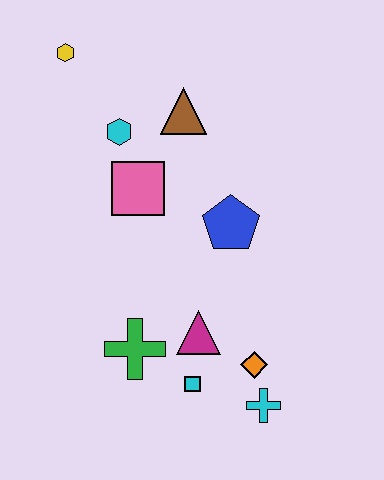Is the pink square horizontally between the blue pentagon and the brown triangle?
No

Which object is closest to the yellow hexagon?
The cyan hexagon is closest to the yellow hexagon.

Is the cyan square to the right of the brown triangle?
Yes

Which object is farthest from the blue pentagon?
The yellow hexagon is farthest from the blue pentagon.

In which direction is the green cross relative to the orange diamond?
The green cross is to the left of the orange diamond.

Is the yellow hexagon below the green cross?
No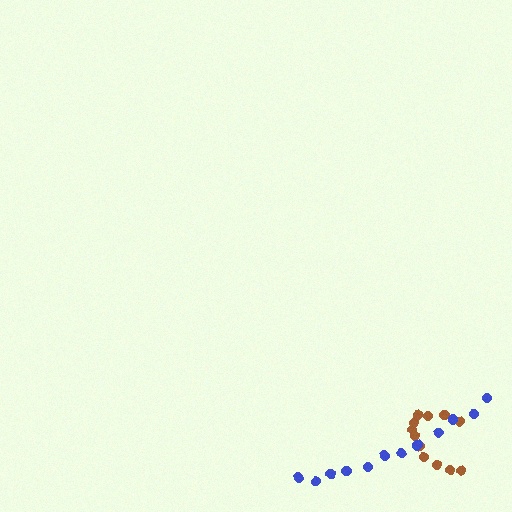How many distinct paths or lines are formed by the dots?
There are 2 distinct paths.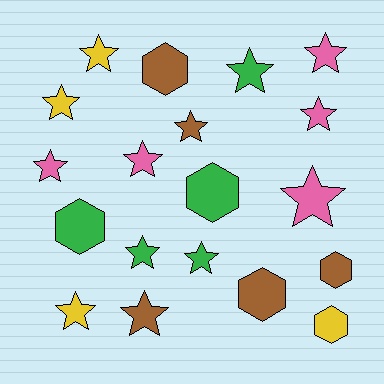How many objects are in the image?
There are 19 objects.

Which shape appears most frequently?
Star, with 13 objects.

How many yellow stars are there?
There are 3 yellow stars.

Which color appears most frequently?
Pink, with 5 objects.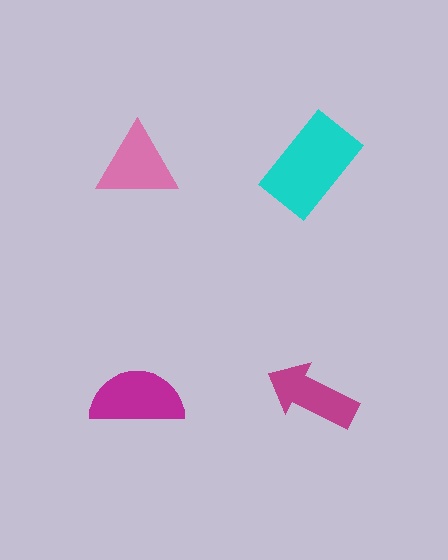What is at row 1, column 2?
A cyan rectangle.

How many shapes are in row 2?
2 shapes.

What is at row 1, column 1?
A pink triangle.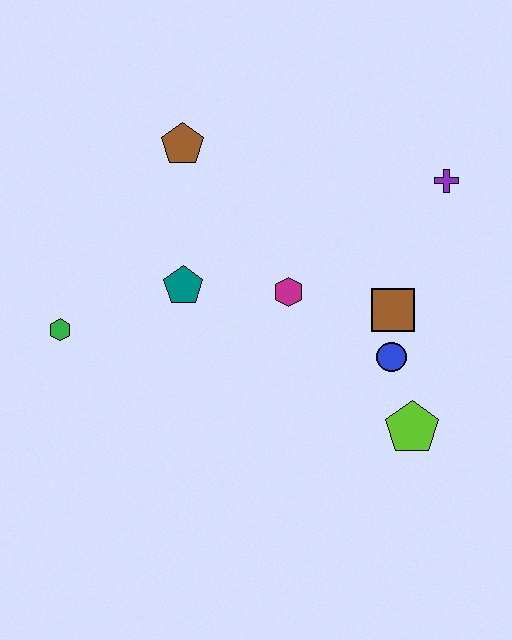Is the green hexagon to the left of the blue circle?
Yes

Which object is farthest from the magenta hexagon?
The green hexagon is farthest from the magenta hexagon.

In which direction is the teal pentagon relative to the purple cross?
The teal pentagon is to the left of the purple cross.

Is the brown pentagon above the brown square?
Yes